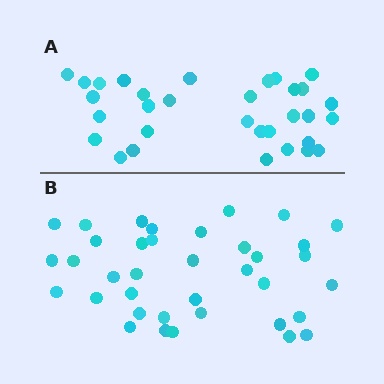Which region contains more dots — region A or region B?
Region B (the bottom region) has more dots.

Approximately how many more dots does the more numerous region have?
Region B has about 5 more dots than region A.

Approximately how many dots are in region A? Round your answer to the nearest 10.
About 30 dots. (The exact count is 32, which rounds to 30.)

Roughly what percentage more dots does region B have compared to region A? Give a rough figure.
About 15% more.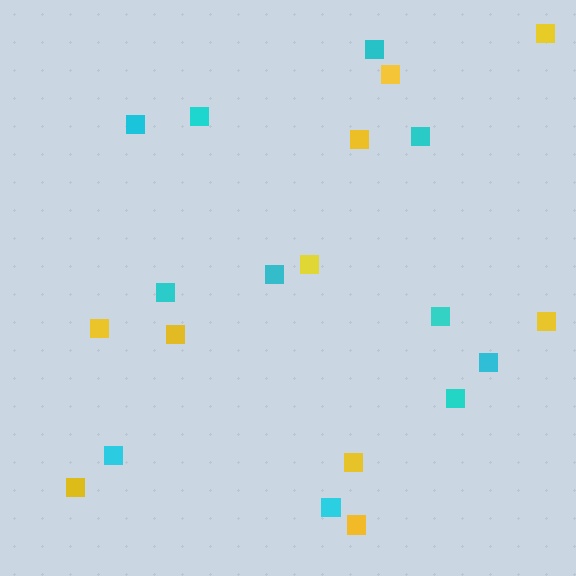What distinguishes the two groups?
There are 2 groups: one group of yellow squares (10) and one group of cyan squares (11).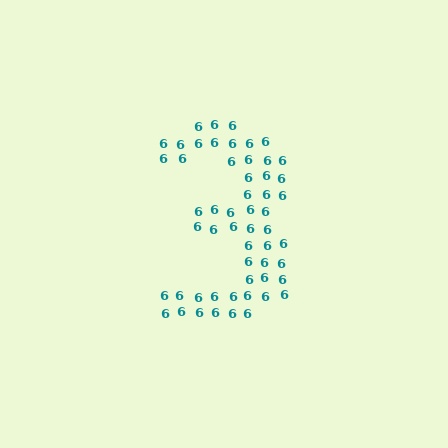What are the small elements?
The small elements are digit 6's.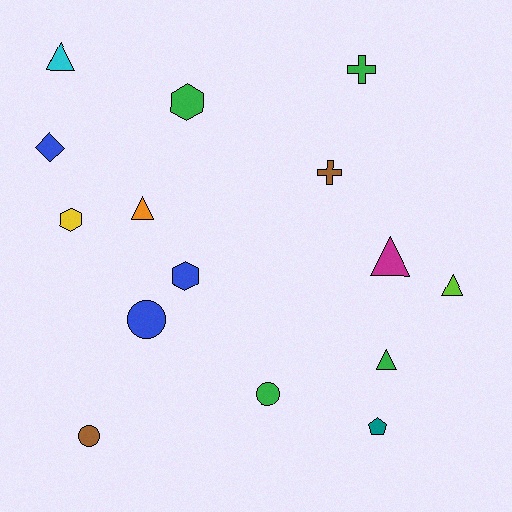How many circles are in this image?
There are 3 circles.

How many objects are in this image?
There are 15 objects.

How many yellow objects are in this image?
There is 1 yellow object.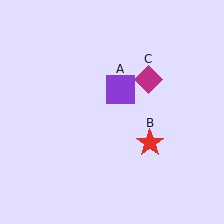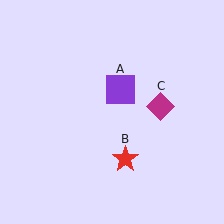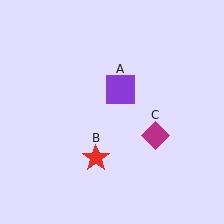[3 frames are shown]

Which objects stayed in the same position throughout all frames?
Purple square (object A) remained stationary.